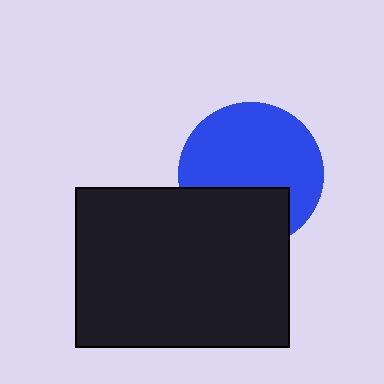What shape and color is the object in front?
The object in front is a black rectangle.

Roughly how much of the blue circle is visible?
Most of it is visible (roughly 68%).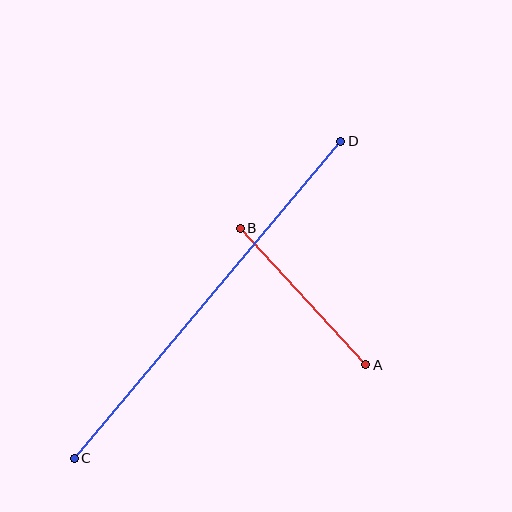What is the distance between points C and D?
The distance is approximately 414 pixels.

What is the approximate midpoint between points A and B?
The midpoint is at approximately (303, 297) pixels.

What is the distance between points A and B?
The distance is approximately 185 pixels.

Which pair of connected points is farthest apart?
Points C and D are farthest apart.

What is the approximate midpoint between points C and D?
The midpoint is at approximately (207, 300) pixels.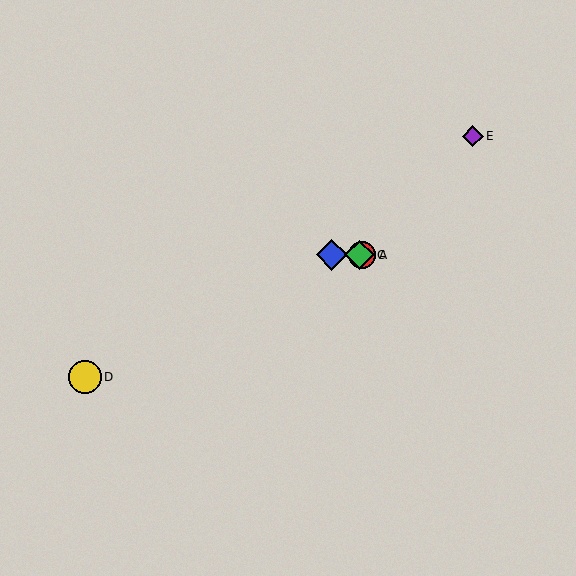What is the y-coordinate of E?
Object E is at y≈136.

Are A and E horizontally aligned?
No, A is at y≈255 and E is at y≈136.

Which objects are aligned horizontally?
Objects A, B, C are aligned horizontally.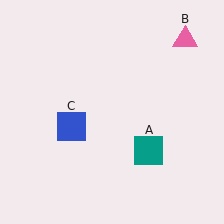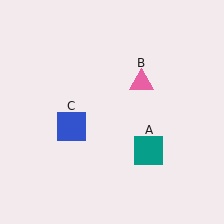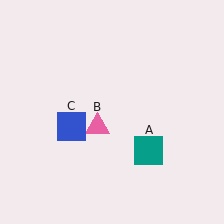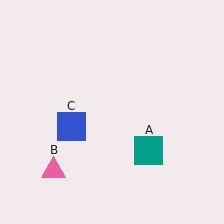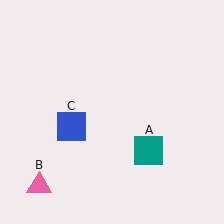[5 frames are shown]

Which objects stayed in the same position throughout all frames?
Teal square (object A) and blue square (object C) remained stationary.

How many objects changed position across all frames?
1 object changed position: pink triangle (object B).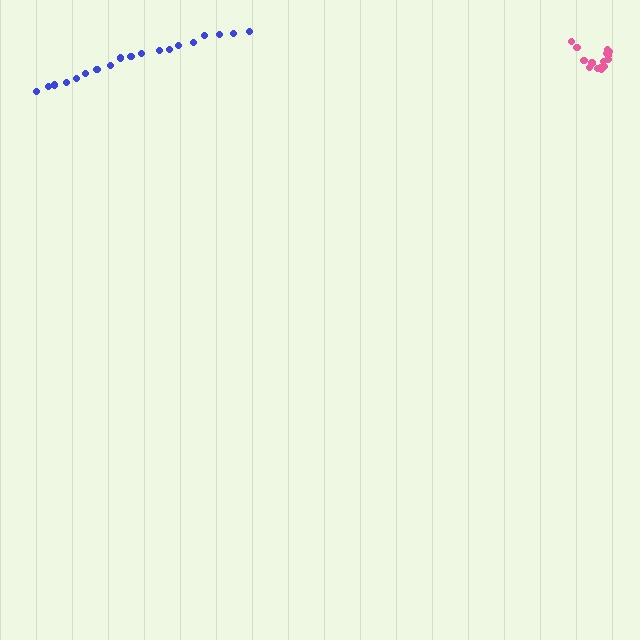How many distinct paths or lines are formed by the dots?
There are 2 distinct paths.